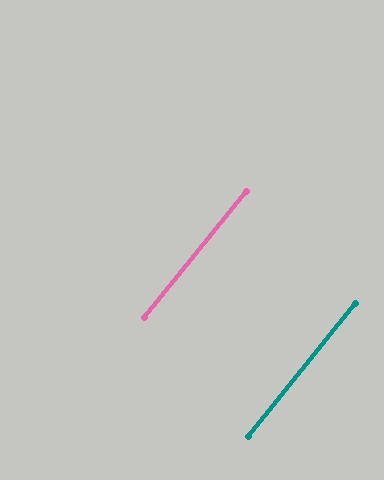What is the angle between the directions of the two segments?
Approximately 0 degrees.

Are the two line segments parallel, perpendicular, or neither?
Parallel — their directions differ by only 0.2°.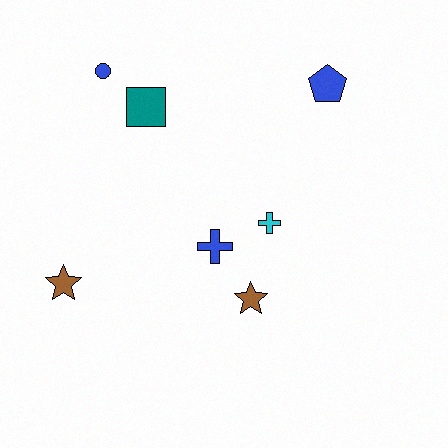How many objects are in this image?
There are 7 objects.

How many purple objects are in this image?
There are no purple objects.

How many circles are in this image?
There is 1 circle.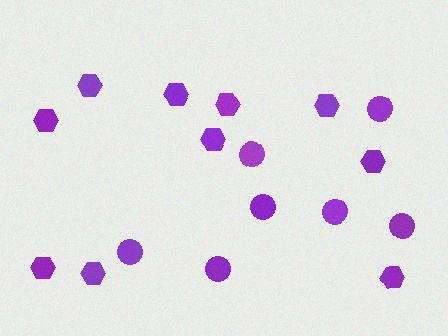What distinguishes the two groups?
There are 2 groups: one group of circles (7) and one group of hexagons (10).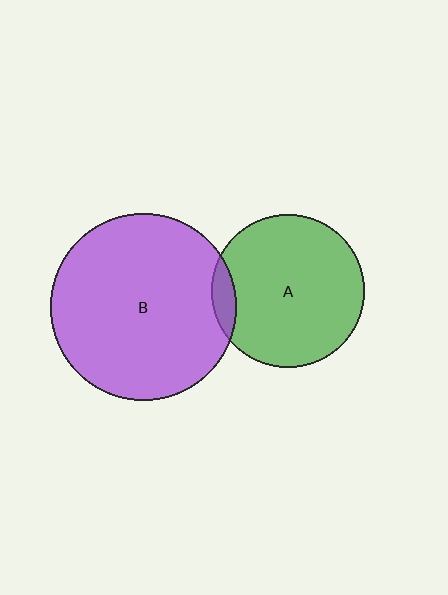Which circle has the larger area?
Circle B (purple).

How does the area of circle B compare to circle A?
Approximately 1.5 times.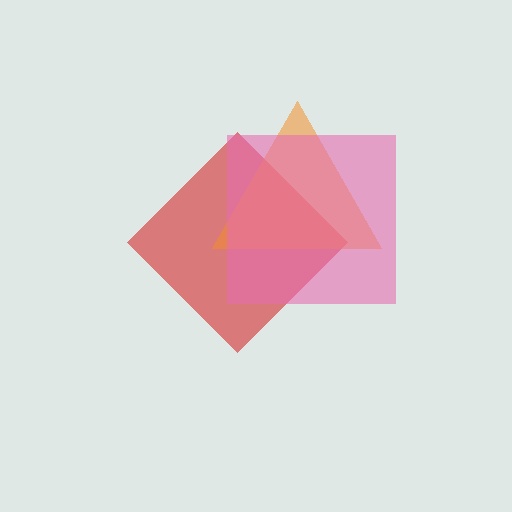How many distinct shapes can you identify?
There are 3 distinct shapes: a red diamond, an orange triangle, a pink square.